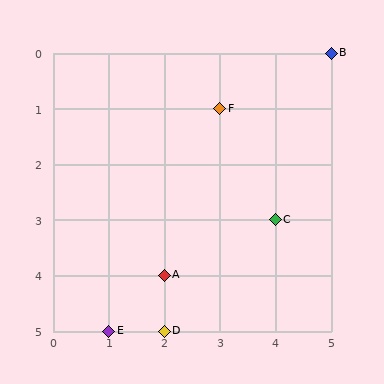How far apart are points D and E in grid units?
Points D and E are 1 column apart.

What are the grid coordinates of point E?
Point E is at grid coordinates (1, 5).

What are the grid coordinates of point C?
Point C is at grid coordinates (4, 3).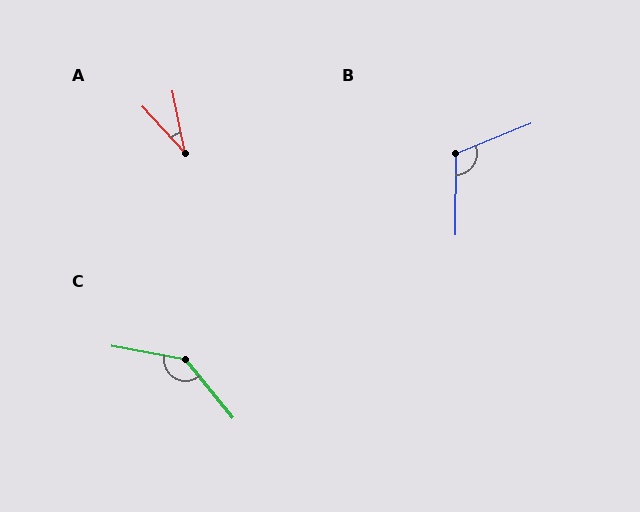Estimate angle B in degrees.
Approximately 113 degrees.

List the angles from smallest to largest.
A (31°), B (113°), C (140°).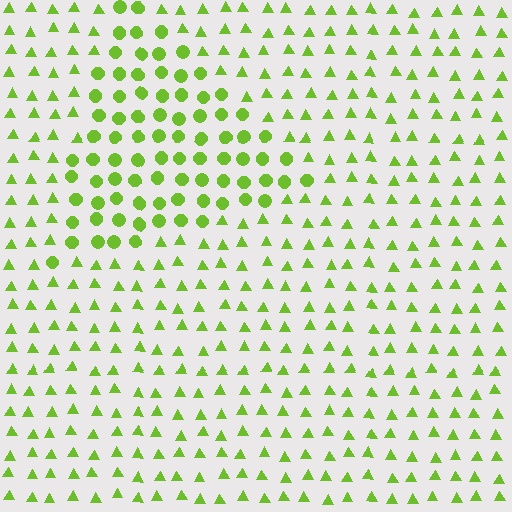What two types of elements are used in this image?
The image uses circles inside the triangle region and triangles outside it.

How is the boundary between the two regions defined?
The boundary is defined by a change in element shape: circles inside vs. triangles outside. All elements share the same color and spacing.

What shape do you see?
I see a triangle.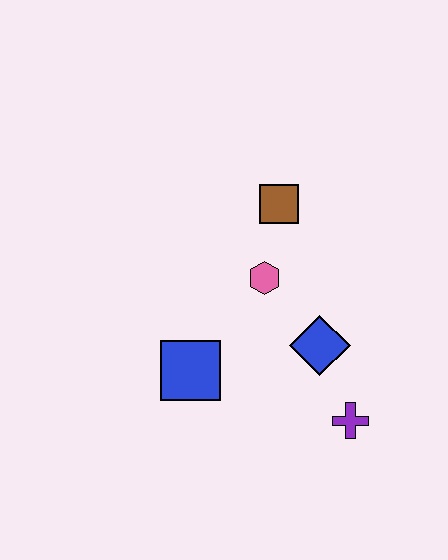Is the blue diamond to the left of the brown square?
No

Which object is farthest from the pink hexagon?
The purple cross is farthest from the pink hexagon.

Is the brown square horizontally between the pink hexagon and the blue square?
No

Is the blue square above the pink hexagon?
No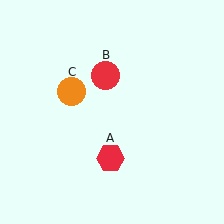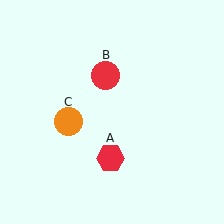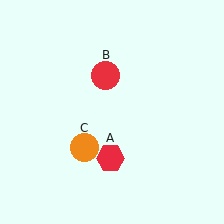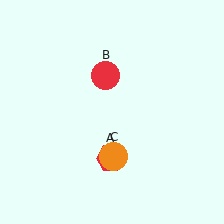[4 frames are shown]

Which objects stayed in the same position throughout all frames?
Red hexagon (object A) and red circle (object B) remained stationary.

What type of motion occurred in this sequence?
The orange circle (object C) rotated counterclockwise around the center of the scene.